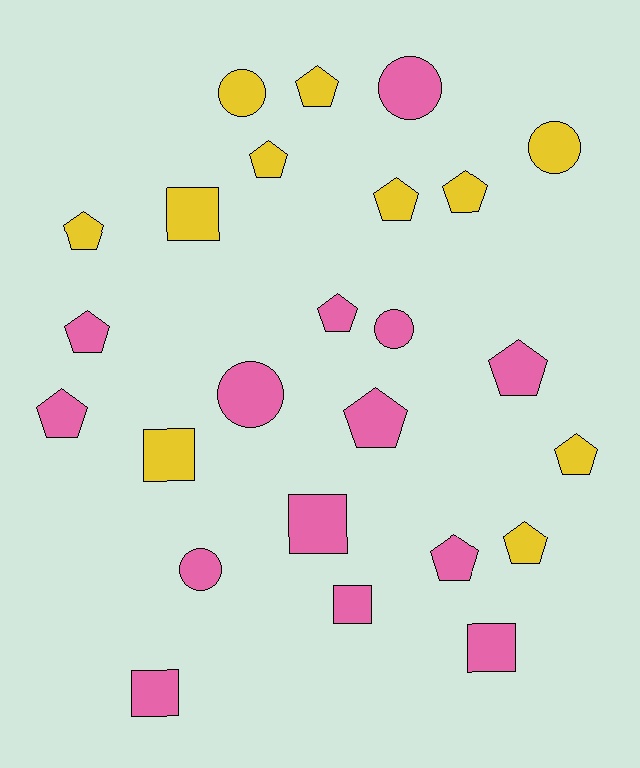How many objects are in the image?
There are 25 objects.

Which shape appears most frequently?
Pentagon, with 13 objects.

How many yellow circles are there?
There are 2 yellow circles.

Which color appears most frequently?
Pink, with 14 objects.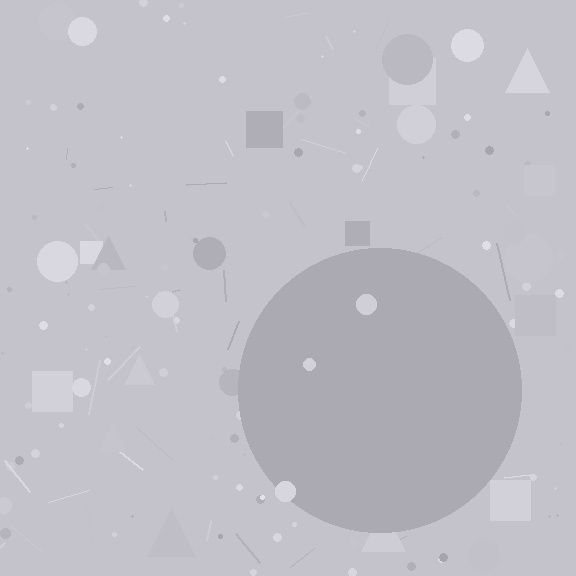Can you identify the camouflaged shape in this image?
The camouflaged shape is a circle.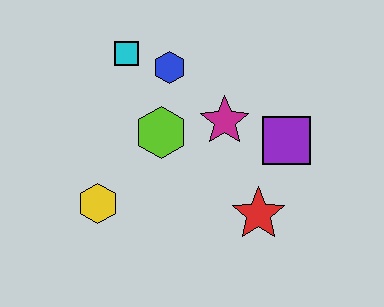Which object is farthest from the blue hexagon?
The red star is farthest from the blue hexagon.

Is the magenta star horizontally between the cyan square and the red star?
Yes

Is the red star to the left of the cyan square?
No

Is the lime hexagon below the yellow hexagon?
No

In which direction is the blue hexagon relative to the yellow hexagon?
The blue hexagon is above the yellow hexagon.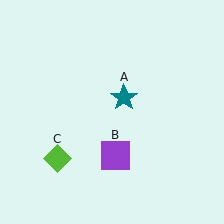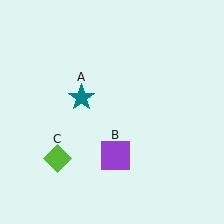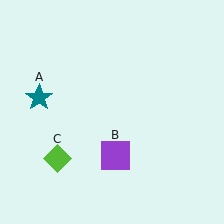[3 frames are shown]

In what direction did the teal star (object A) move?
The teal star (object A) moved left.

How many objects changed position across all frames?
1 object changed position: teal star (object A).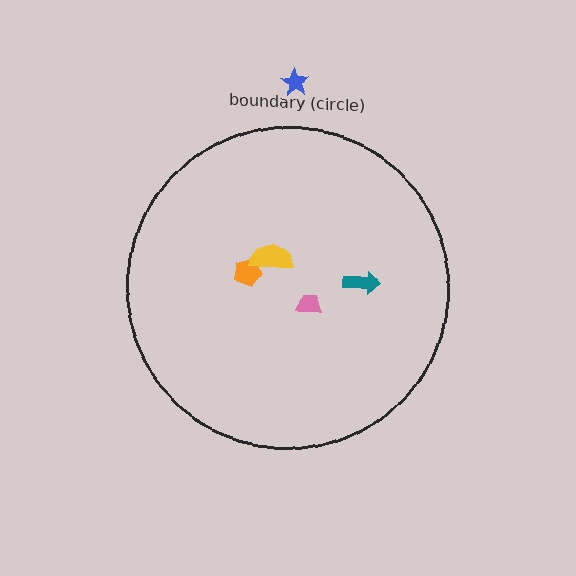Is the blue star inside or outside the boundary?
Outside.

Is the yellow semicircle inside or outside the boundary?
Inside.